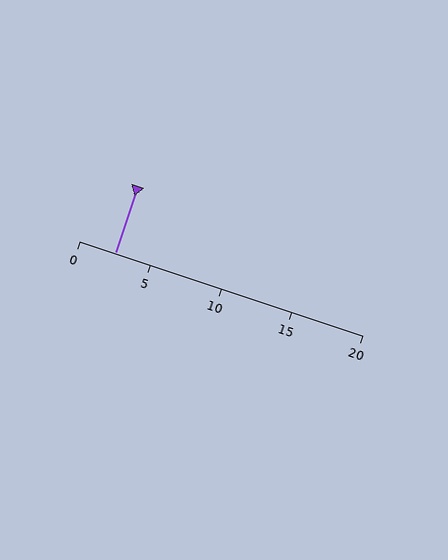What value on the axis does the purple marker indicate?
The marker indicates approximately 2.5.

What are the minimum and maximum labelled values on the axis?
The axis runs from 0 to 20.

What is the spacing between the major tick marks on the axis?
The major ticks are spaced 5 apart.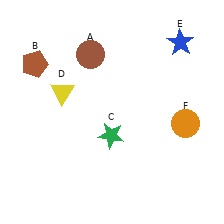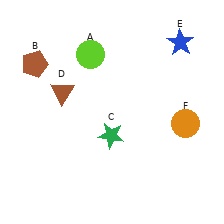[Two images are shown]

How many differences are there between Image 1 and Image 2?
There are 2 differences between the two images.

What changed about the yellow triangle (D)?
In Image 1, D is yellow. In Image 2, it changed to brown.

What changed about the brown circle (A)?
In Image 1, A is brown. In Image 2, it changed to lime.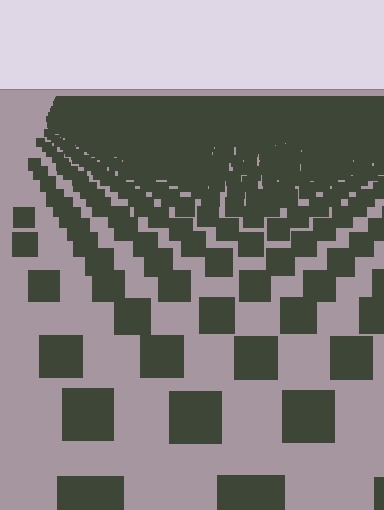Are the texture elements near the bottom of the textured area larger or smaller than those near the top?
Larger. Near the bottom, elements are closer to the viewer and appear at a bigger on-screen size.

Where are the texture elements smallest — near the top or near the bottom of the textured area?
Near the top.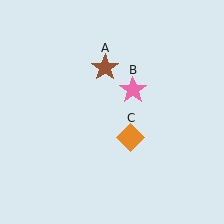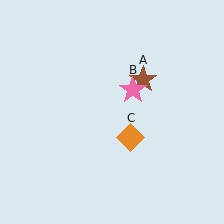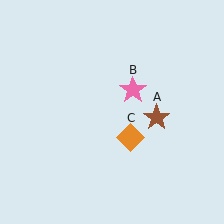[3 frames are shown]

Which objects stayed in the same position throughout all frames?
Pink star (object B) and orange diamond (object C) remained stationary.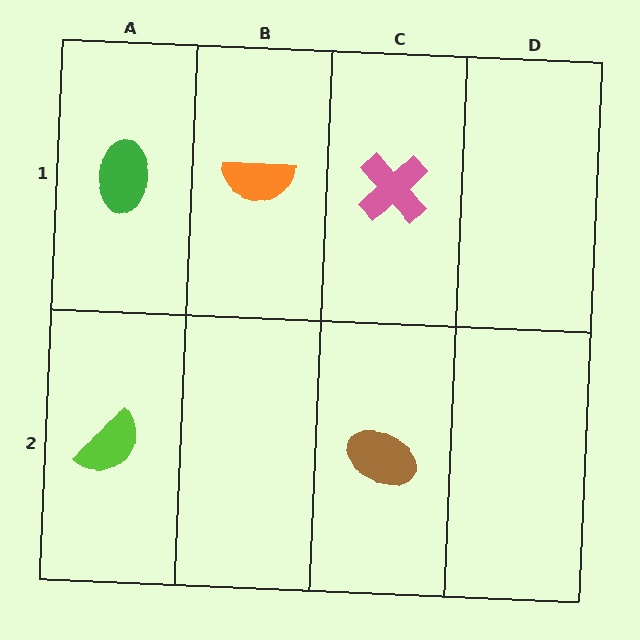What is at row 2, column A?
A lime semicircle.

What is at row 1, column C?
A pink cross.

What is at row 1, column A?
A green ellipse.